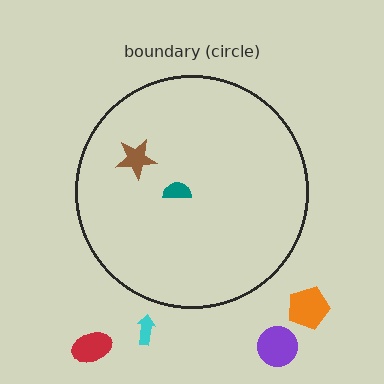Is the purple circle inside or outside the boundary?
Outside.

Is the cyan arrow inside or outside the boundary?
Outside.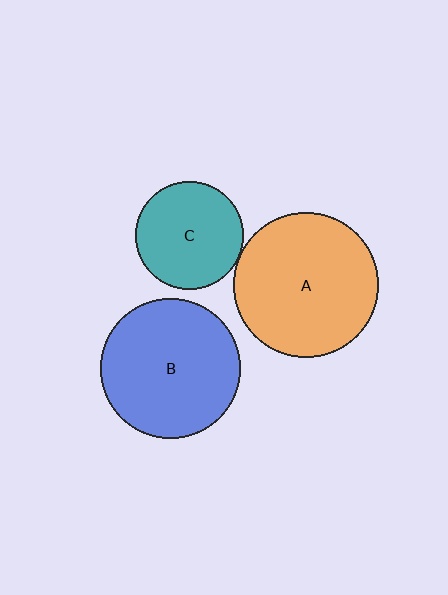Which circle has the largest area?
Circle A (orange).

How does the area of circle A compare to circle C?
Approximately 1.8 times.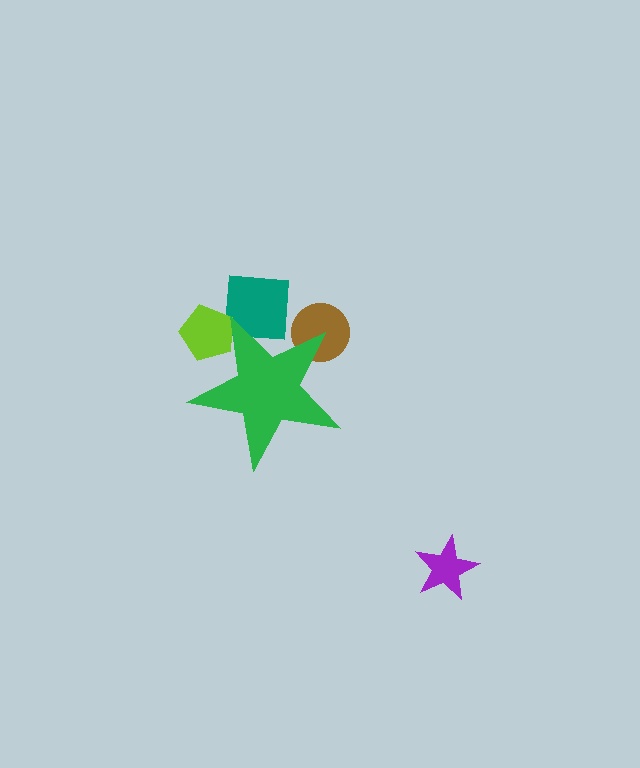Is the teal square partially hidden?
Yes, the teal square is partially hidden behind the green star.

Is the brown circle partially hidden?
Yes, the brown circle is partially hidden behind the green star.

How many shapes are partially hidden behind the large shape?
3 shapes are partially hidden.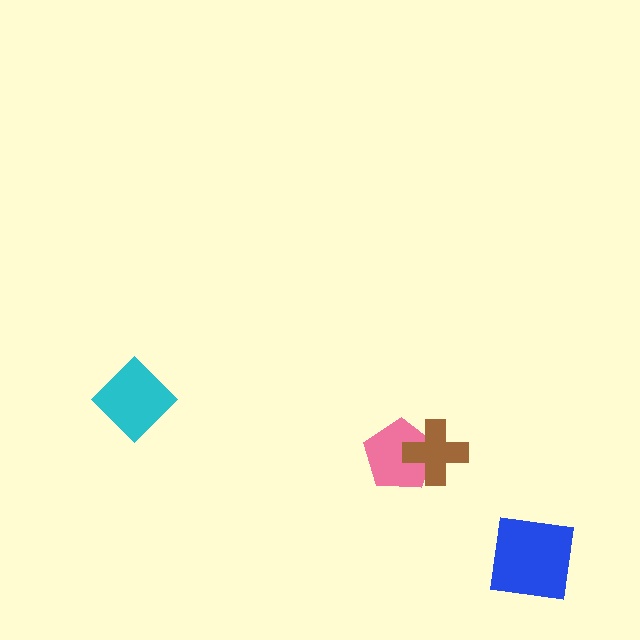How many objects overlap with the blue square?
0 objects overlap with the blue square.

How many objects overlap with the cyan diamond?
0 objects overlap with the cyan diamond.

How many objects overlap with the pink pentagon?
1 object overlaps with the pink pentagon.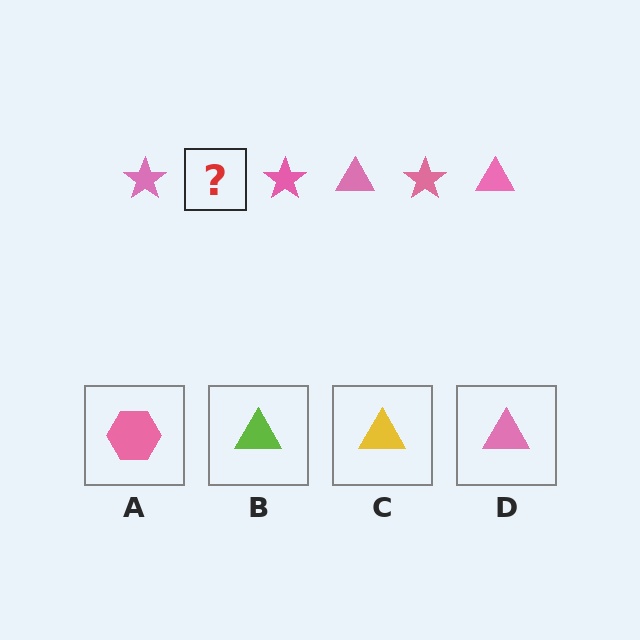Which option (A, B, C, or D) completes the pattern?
D.